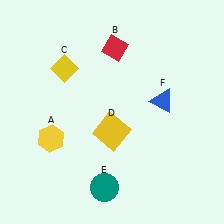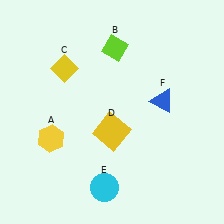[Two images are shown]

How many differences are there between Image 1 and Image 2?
There are 2 differences between the two images.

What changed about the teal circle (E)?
In Image 1, E is teal. In Image 2, it changed to cyan.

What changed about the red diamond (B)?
In Image 1, B is red. In Image 2, it changed to lime.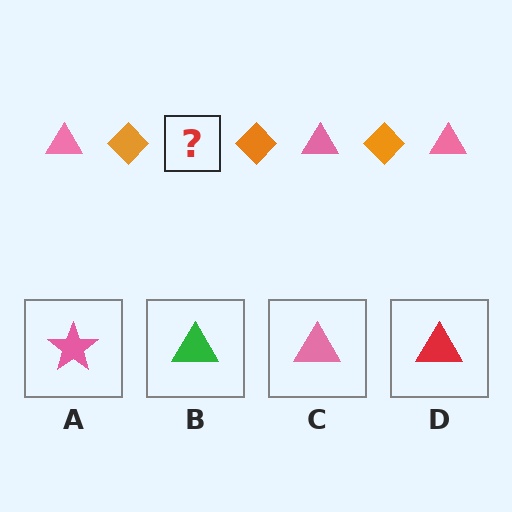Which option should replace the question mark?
Option C.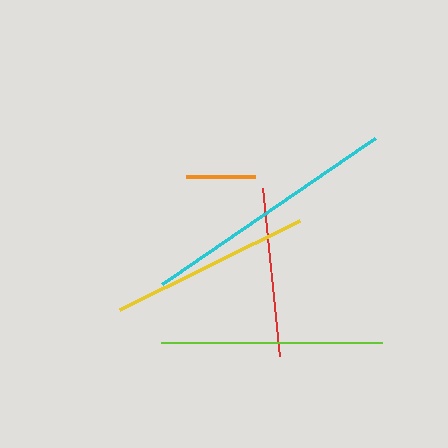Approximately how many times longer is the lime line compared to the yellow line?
The lime line is approximately 1.1 times the length of the yellow line.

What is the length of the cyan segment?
The cyan segment is approximately 258 pixels long.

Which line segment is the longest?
The cyan line is the longest at approximately 258 pixels.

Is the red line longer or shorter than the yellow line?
The yellow line is longer than the red line.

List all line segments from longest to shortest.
From longest to shortest: cyan, lime, yellow, red, orange.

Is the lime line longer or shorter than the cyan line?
The cyan line is longer than the lime line.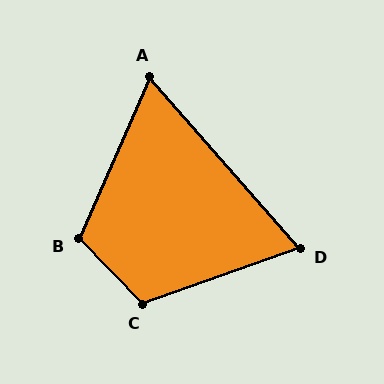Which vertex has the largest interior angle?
C, at approximately 115 degrees.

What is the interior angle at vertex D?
Approximately 68 degrees (acute).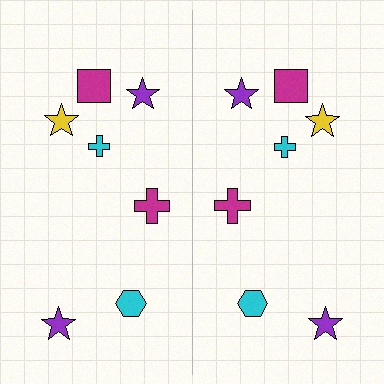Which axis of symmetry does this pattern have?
The pattern has a vertical axis of symmetry running through the center of the image.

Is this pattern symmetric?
Yes, this pattern has bilateral (reflection) symmetry.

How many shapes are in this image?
There are 14 shapes in this image.